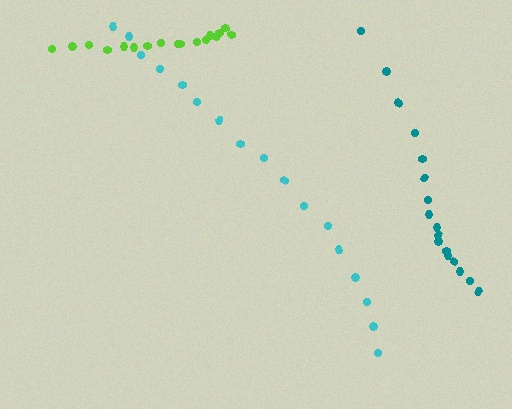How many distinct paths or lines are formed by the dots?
There are 3 distinct paths.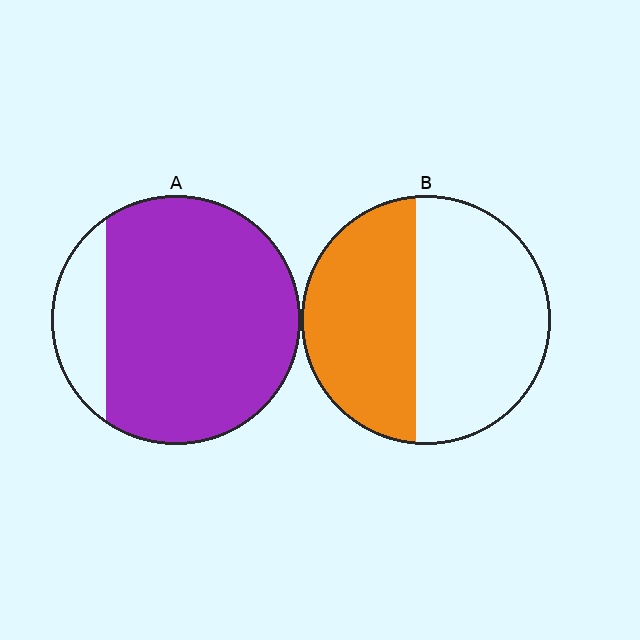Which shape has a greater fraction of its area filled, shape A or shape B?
Shape A.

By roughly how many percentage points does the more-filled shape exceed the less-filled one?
By roughly 40 percentage points (A over B).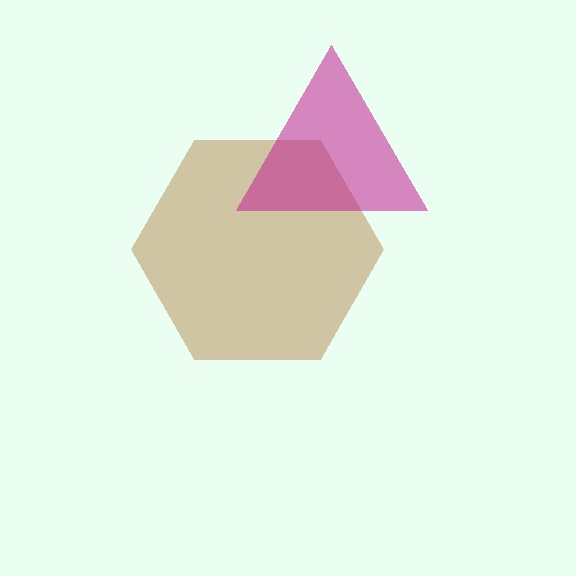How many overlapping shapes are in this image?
There are 2 overlapping shapes in the image.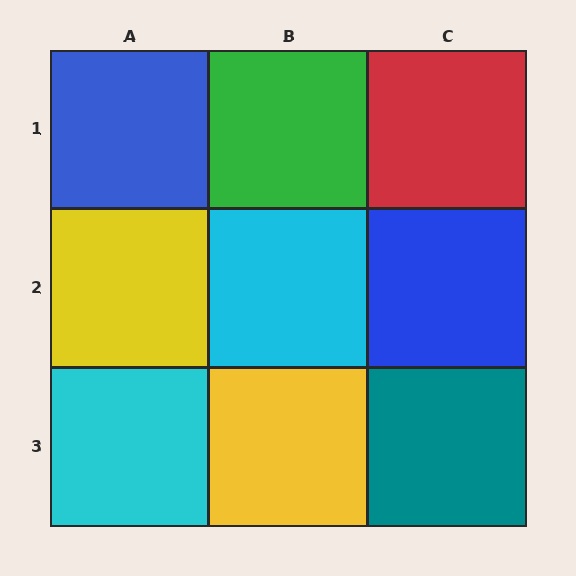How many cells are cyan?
2 cells are cyan.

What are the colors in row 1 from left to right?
Blue, green, red.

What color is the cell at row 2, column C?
Blue.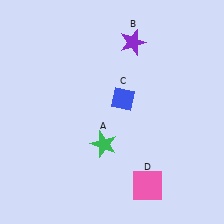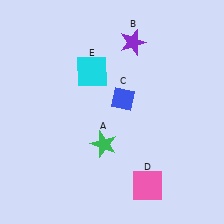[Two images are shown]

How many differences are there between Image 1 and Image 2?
There is 1 difference between the two images.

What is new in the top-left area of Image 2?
A cyan square (E) was added in the top-left area of Image 2.